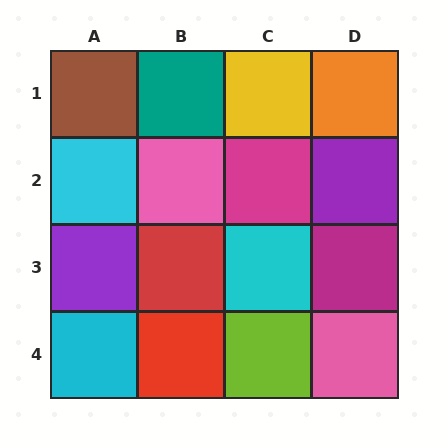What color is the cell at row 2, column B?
Pink.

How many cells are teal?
1 cell is teal.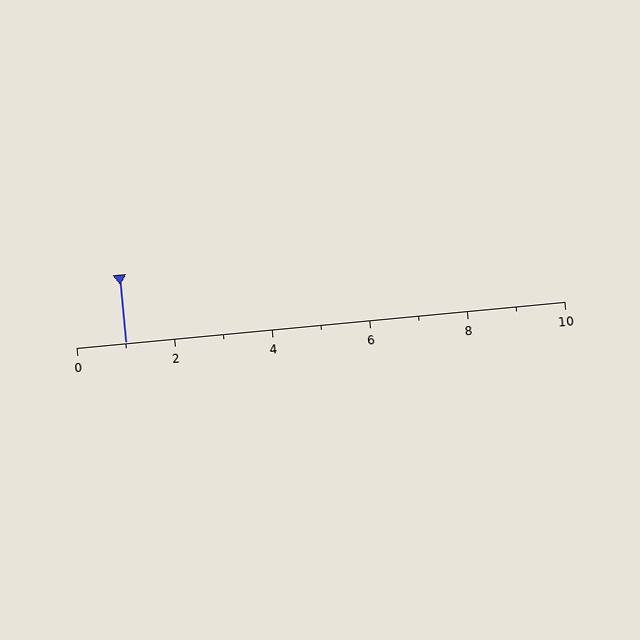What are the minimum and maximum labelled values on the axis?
The axis runs from 0 to 10.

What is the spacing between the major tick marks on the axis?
The major ticks are spaced 2 apart.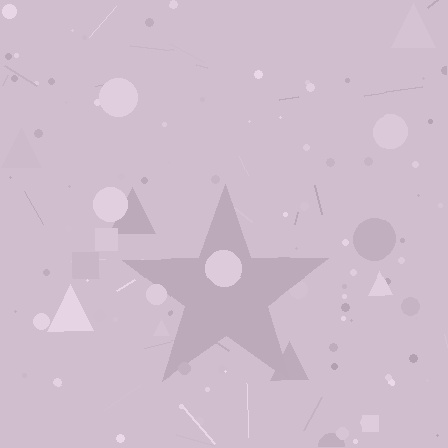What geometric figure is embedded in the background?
A star is embedded in the background.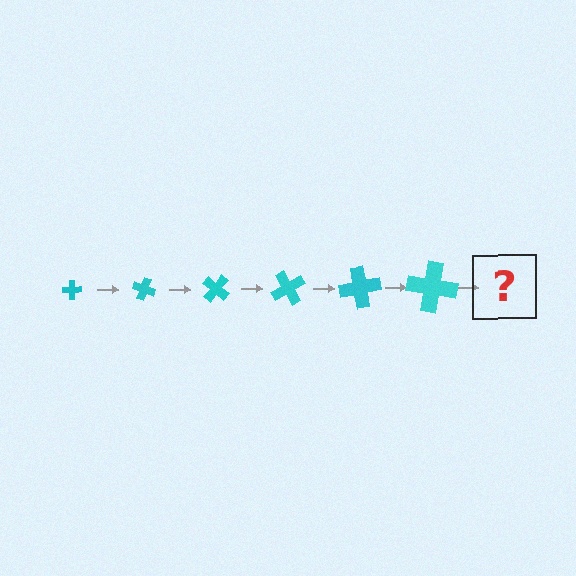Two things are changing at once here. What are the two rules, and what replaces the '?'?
The two rules are that the cross grows larger each step and it rotates 20 degrees each step. The '?' should be a cross, larger than the previous one and rotated 120 degrees from the start.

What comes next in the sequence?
The next element should be a cross, larger than the previous one and rotated 120 degrees from the start.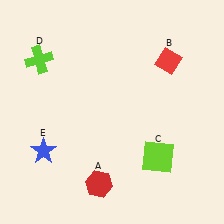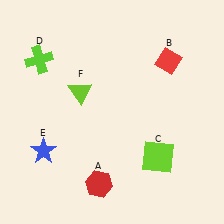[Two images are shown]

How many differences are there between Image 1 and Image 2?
There is 1 difference between the two images.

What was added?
A lime triangle (F) was added in Image 2.